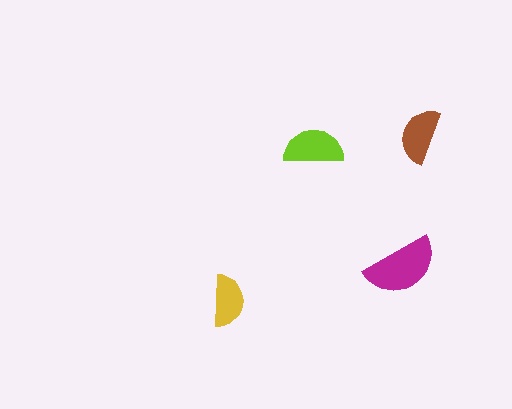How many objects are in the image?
There are 4 objects in the image.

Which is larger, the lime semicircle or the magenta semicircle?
The magenta one.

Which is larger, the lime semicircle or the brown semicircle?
The lime one.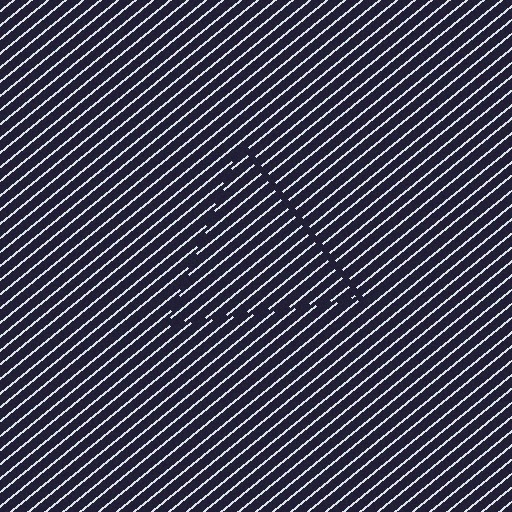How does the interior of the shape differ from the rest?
The interior of the shape contains the same grating, shifted by half a period — the contour is defined by the phase discontinuity where line-ends from the inner and outer gratings abut.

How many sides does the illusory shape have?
3 sides — the line-ends trace a triangle.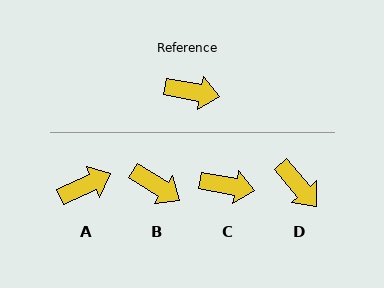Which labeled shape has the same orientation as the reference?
C.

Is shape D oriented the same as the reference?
No, it is off by about 39 degrees.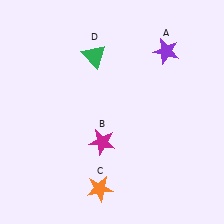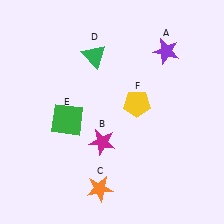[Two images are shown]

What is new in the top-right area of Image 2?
A yellow pentagon (F) was added in the top-right area of Image 2.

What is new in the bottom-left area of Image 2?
A green square (E) was added in the bottom-left area of Image 2.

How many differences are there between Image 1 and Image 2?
There are 2 differences between the two images.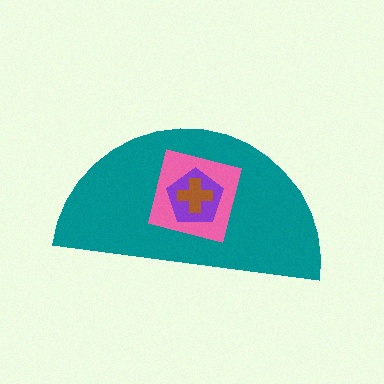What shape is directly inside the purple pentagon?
The brown cross.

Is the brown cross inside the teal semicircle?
Yes.